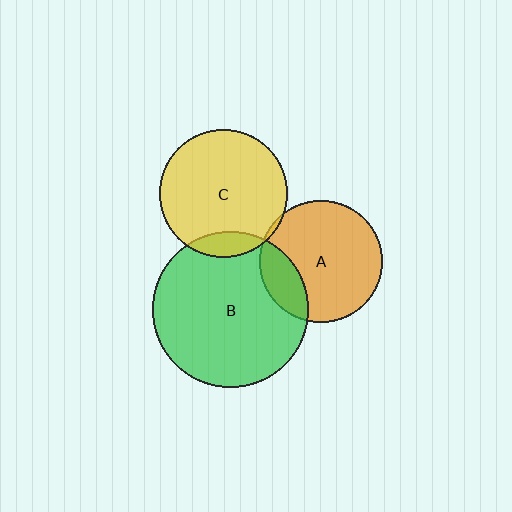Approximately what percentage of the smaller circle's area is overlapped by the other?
Approximately 5%.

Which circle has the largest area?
Circle B (green).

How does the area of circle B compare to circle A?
Approximately 1.6 times.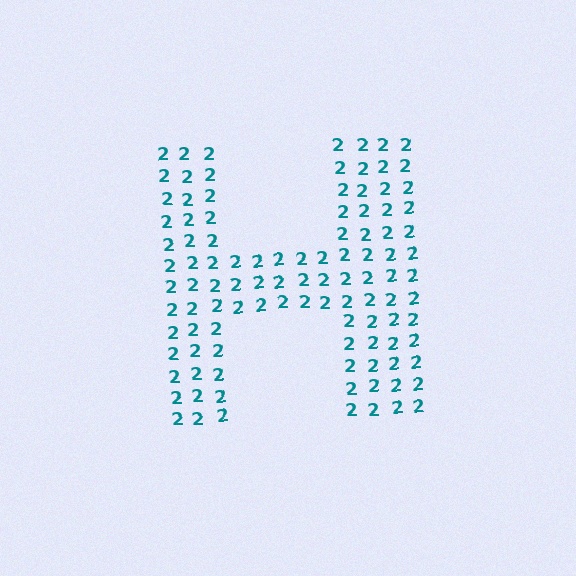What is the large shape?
The large shape is the letter H.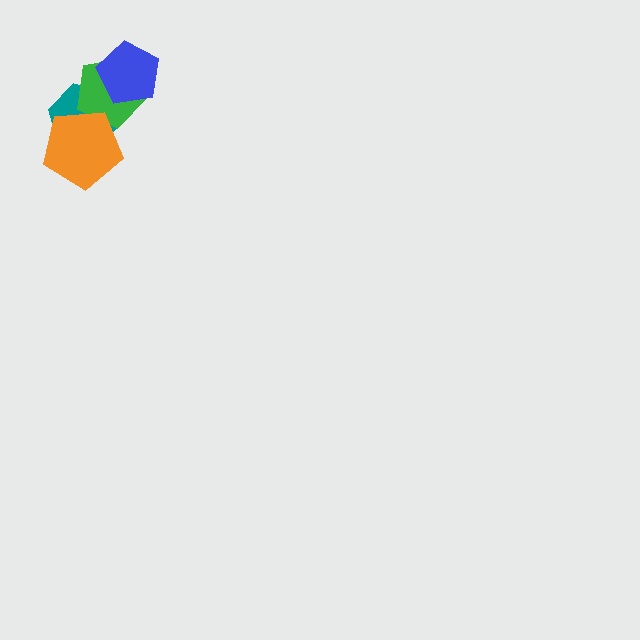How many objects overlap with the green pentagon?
3 objects overlap with the green pentagon.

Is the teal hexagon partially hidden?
Yes, it is partially covered by another shape.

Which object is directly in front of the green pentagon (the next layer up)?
The orange pentagon is directly in front of the green pentagon.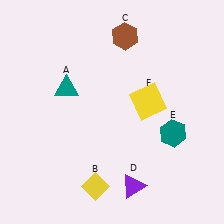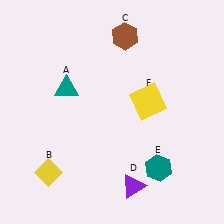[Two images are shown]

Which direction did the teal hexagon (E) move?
The teal hexagon (E) moved down.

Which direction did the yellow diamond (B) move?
The yellow diamond (B) moved left.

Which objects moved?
The objects that moved are: the yellow diamond (B), the teal hexagon (E).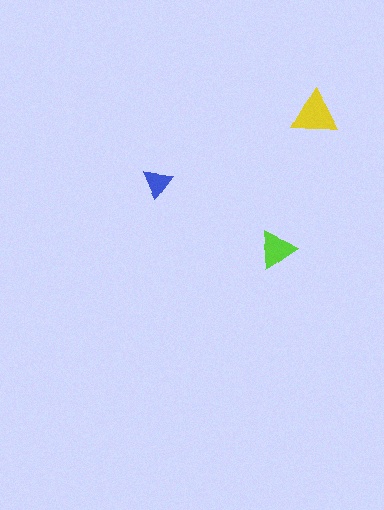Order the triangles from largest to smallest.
the yellow one, the lime one, the blue one.